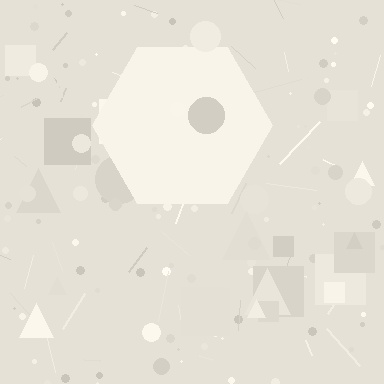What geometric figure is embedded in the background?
A hexagon is embedded in the background.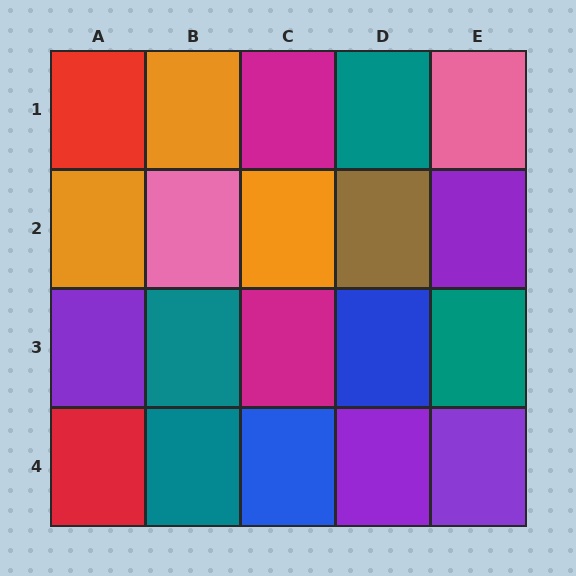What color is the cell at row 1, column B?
Orange.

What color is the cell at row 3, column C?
Magenta.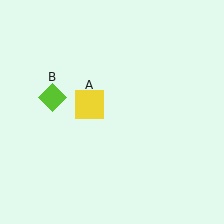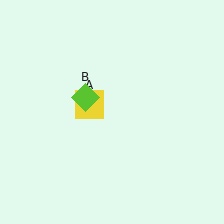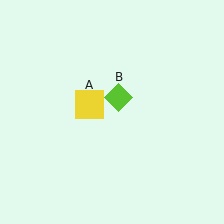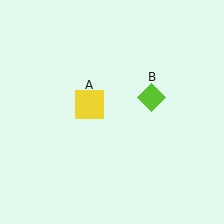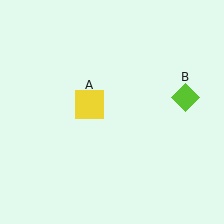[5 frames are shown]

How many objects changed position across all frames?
1 object changed position: lime diamond (object B).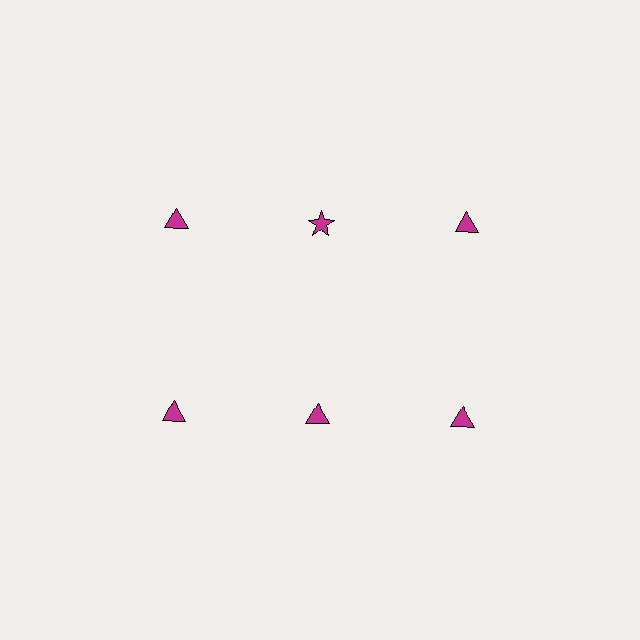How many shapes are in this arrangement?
There are 6 shapes arranged in a grid pattern.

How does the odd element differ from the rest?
It has a different shape: star instead of triangle.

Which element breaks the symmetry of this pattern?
The magenta star in the top row, second from left column breaks the symmetry. All other shapes are magenta triangles.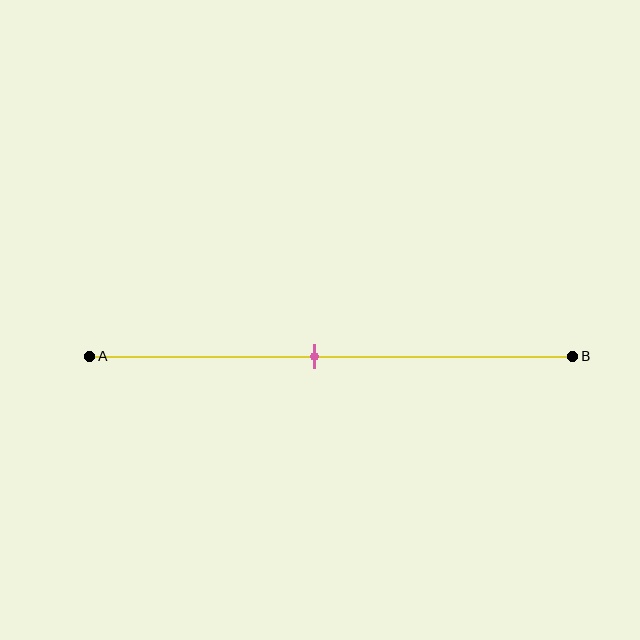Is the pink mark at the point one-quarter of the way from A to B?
No, the mark is at about 45% from A, not at the 25% one-quarter point.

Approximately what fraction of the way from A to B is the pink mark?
The pink mark is approximately 45% of the way from A to B.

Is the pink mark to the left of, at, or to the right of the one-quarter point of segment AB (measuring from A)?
The pink mark is to the right of the one-quarter point of segment AB.